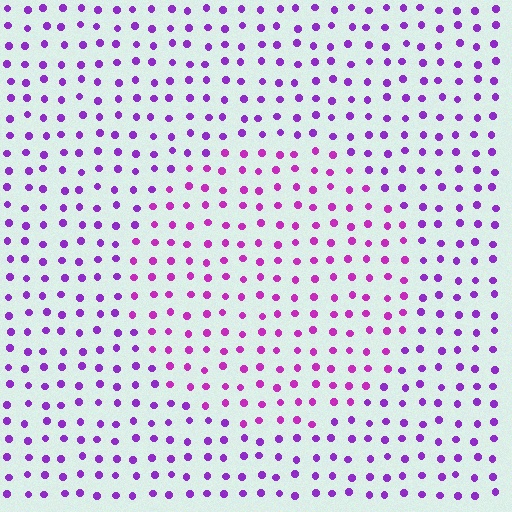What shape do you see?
I see a circle.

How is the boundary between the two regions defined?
The boundary is defined purely by a slight shift in hue (about 25 degrees). Spacing, size, and orientation are identical on both sides.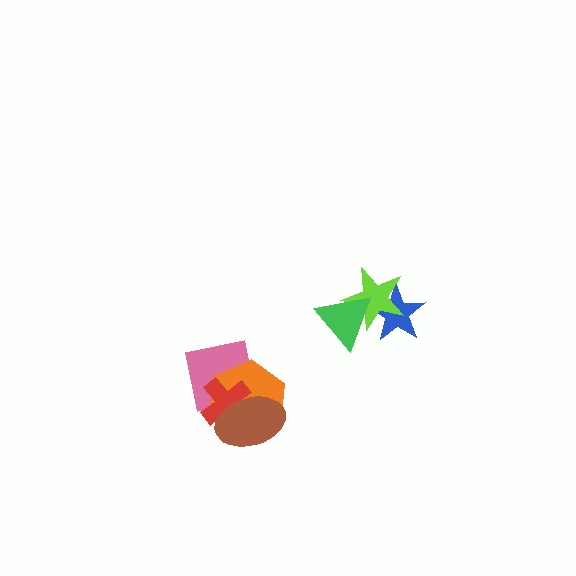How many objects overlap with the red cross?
3 objects overlap with the red cross.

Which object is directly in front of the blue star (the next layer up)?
The lime star is directly in front of the blue star.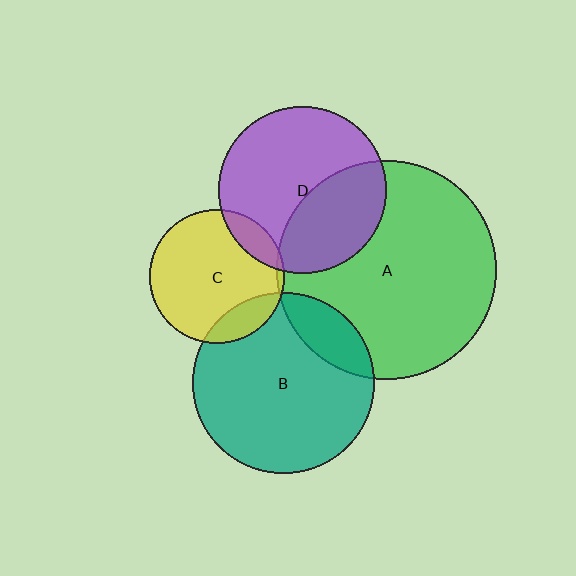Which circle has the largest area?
Circle A (green).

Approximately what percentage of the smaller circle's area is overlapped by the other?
Approximately 15%.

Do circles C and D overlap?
Yes.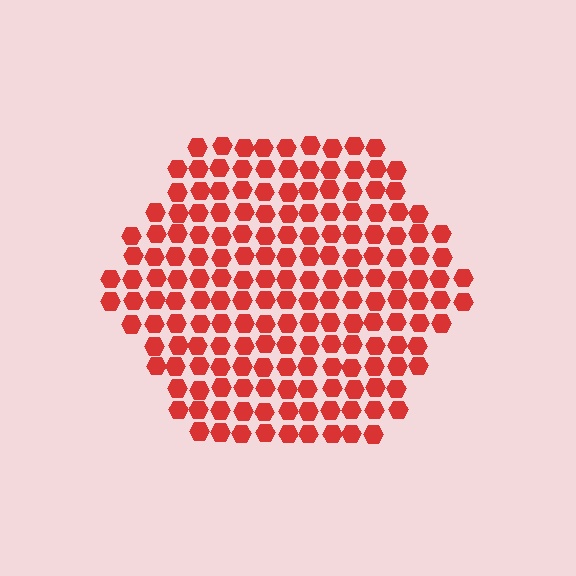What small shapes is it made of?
It is made of small hexagons.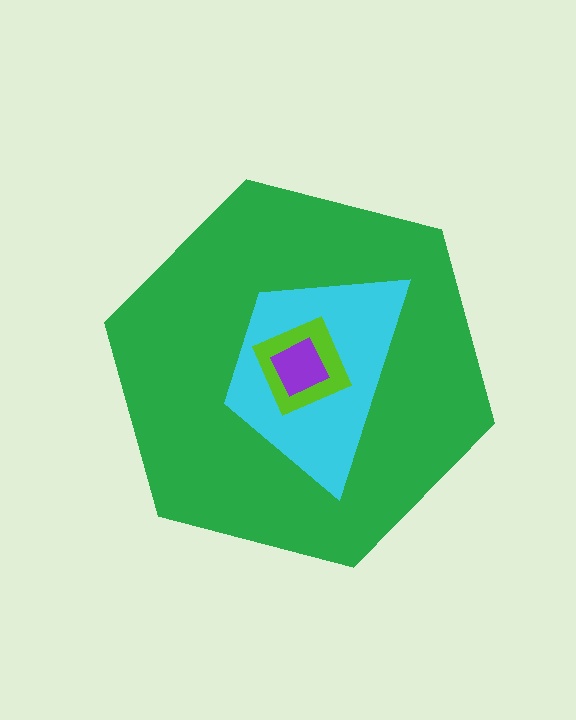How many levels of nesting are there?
4.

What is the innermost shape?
The purple square.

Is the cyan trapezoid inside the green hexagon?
Yes.